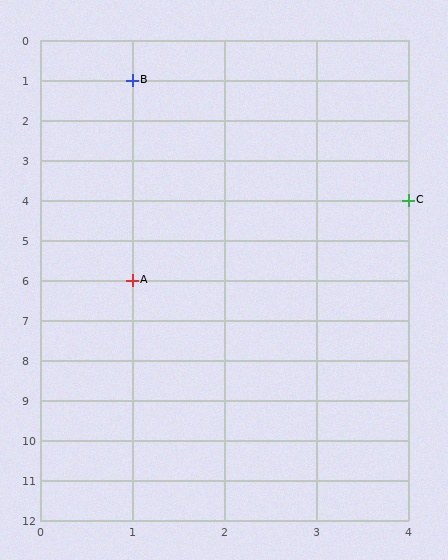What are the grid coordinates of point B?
Point B is at grid coordinates (1, 1).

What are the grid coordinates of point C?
Point C is at grid coordinates (4, 4).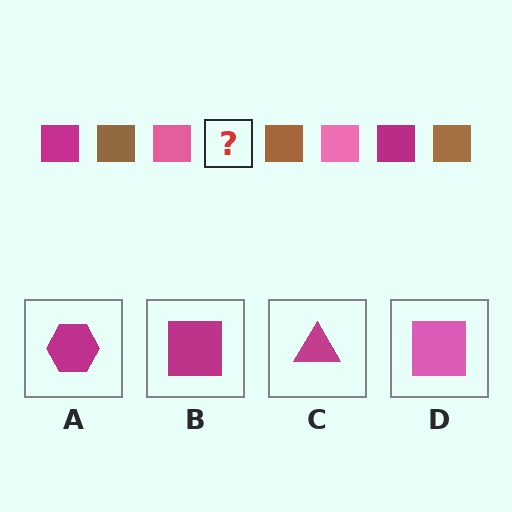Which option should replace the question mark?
Option B.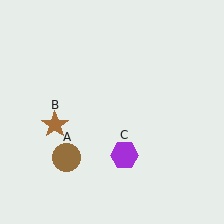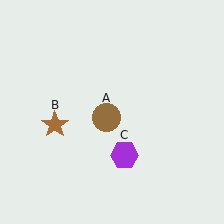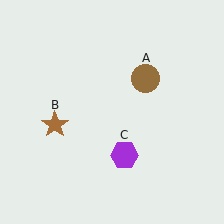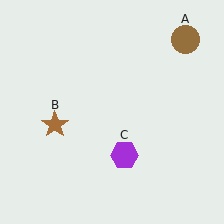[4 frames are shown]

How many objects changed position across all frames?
1 object changed position: brown circle (object A).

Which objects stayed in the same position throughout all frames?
Brown star (object B) and purple hexagon (object C) remained stationary.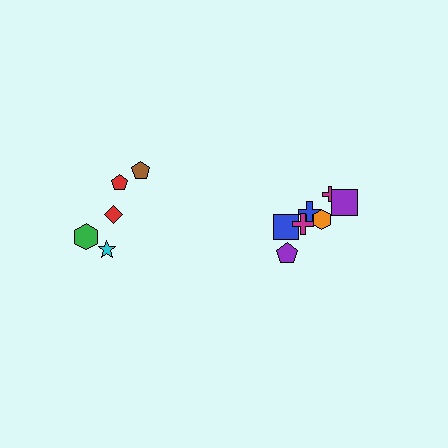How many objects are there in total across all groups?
There are 12 objects.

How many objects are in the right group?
There are 7 objects.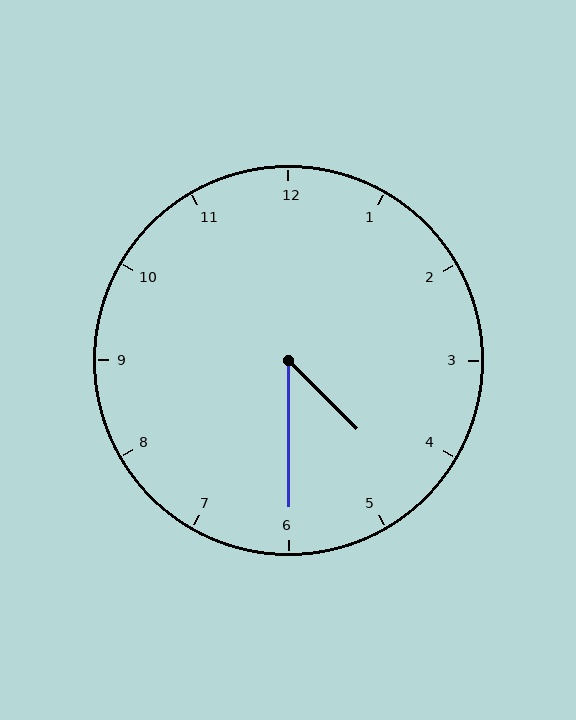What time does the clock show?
4:30.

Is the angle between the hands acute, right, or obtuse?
It is acute.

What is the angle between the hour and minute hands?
Approximately 45 degrees.